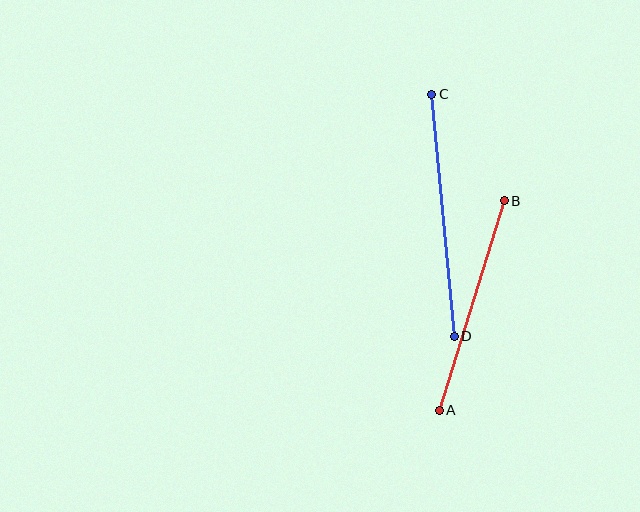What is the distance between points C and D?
The distance is approximately 243 pixels.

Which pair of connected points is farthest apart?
Points C and D are farthest apart.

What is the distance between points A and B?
The distance is approximately 220 pixels.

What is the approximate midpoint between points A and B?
The midpoint is at approximately (472, 305) pixels.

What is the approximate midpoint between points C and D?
The midpoint is at approximately (443, 215) pixels.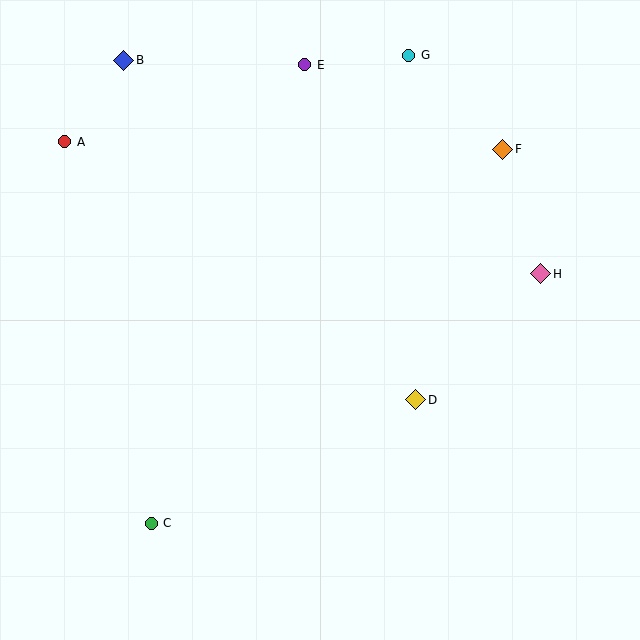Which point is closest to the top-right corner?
Point F is closest to the top-right corner.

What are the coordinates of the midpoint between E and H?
The midpoint between E and H is at (423, 169).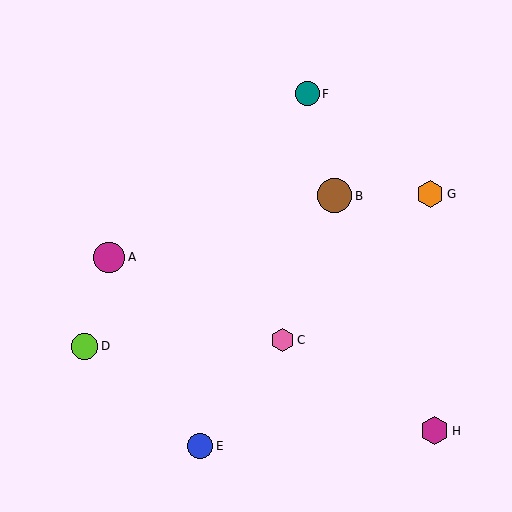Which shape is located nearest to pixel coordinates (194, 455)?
The blue circle (labeled E) at (200, 446) is nearest to that location.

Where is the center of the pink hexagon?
The center of the pink hexagon is at (282, 340).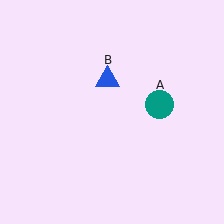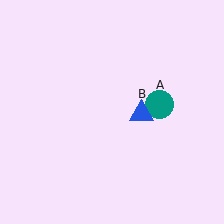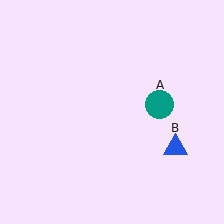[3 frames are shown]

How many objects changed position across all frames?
1 object changed position: blue triangle (object B).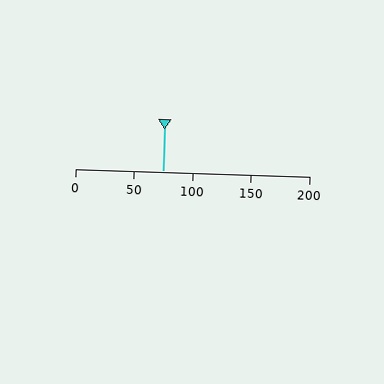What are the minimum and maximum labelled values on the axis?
The axis runs from 0 to 200.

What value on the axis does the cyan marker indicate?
The marker indicates approximately 75.